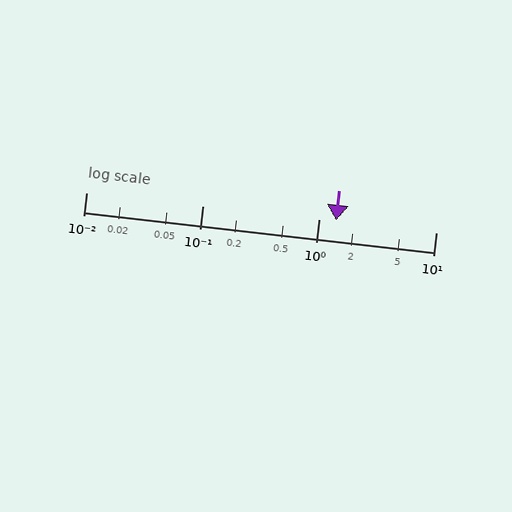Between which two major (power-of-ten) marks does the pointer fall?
The pointer is between 1 and 10.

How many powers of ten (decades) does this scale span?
The scale spans 3 decades, from 0.01 to 10.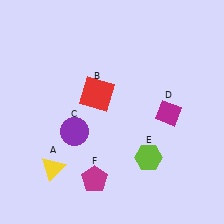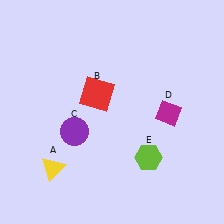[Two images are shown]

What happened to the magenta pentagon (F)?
The magenta pentagon (F) was removed in Image 2. It was in the bottom-left area of Image 1.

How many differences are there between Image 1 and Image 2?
There is 1 difference between the two images.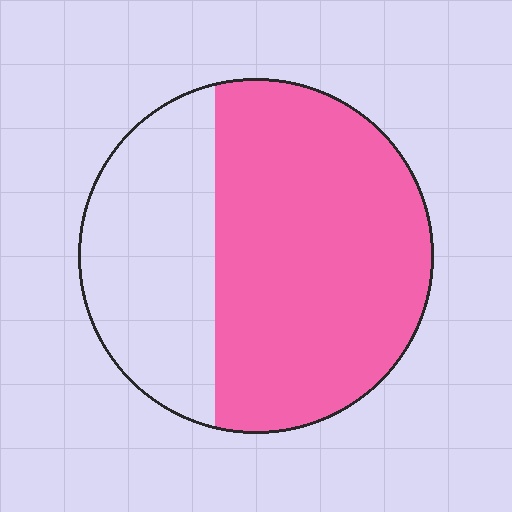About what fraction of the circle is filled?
About five eighths (5/8).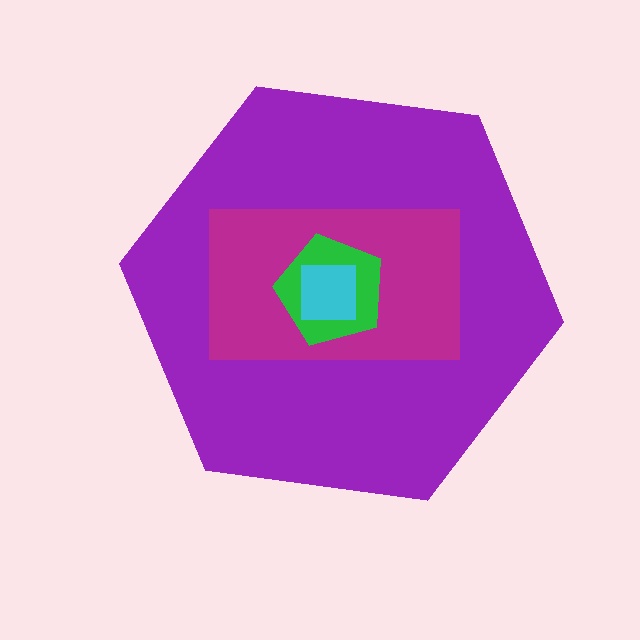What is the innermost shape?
The cyan square.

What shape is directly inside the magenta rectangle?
The green pentagon.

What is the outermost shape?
The purple hexagon.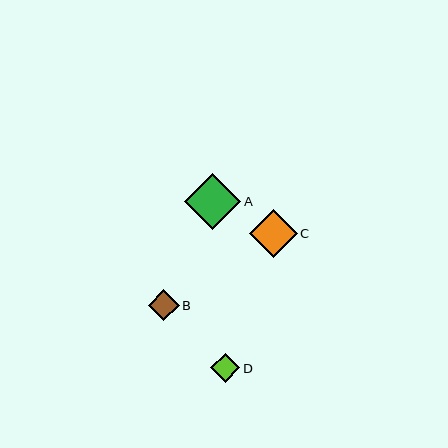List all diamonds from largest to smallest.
From largest to smallest: A, C, B, D.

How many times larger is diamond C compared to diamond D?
Diamond C is approximately 1.7 times the size of diamond D.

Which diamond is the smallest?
Diamond D is the smallest with a size of approximately 29 pixels.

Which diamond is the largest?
Diamond A is the largest with a size of approximately 57 pixels.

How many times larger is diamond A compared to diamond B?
Diamond A is approximately 1.9 times the size of diamond B.